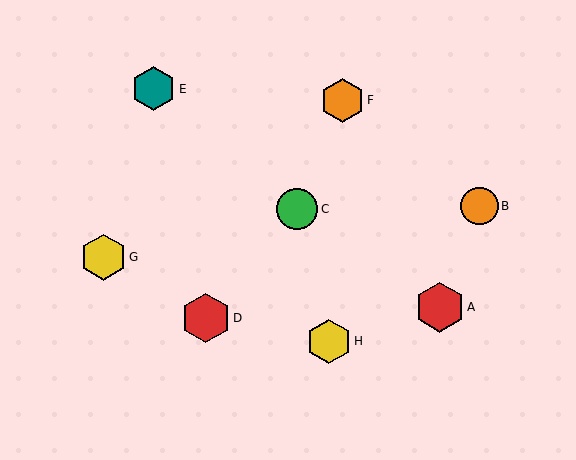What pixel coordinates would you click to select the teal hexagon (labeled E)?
Click at (154, 89) to select the teal hexagon E.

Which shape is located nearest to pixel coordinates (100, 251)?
The yellow hexagon (labeled G) at (103, 257) is nearest to that location.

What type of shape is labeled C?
Shape C is a green circle.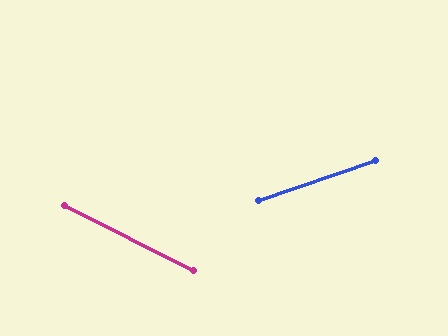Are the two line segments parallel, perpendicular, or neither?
Neither parallel nor perpendicular — they differ by about 46°.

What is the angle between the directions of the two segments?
Approximately 46 degrees.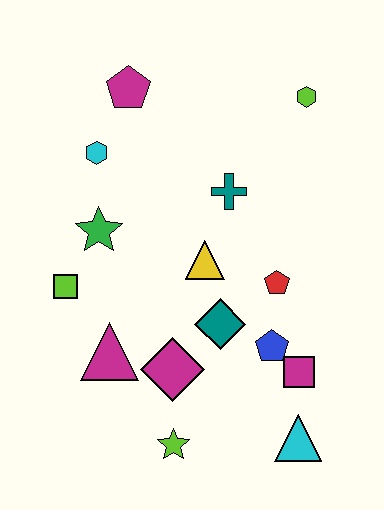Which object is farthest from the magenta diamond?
The lime hexagon is farthest from the magenta diamond.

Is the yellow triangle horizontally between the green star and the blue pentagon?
Yes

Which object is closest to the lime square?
The green star is closest to the lime square.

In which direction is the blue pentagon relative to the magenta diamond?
The blue pentagon is to the right of the magenta diamond.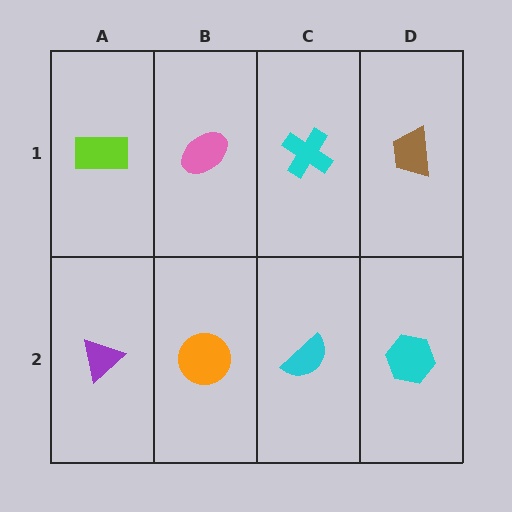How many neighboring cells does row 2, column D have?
2.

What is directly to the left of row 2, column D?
A cyan semicircle.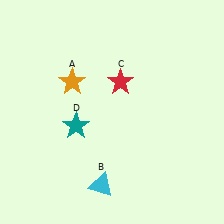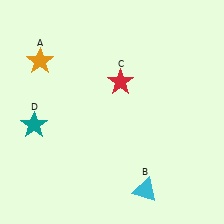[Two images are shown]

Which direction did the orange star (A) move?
The orange star (A) moved left.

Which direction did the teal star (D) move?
The teal star (D) moved left.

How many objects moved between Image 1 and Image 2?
3 objects moved between the two images.